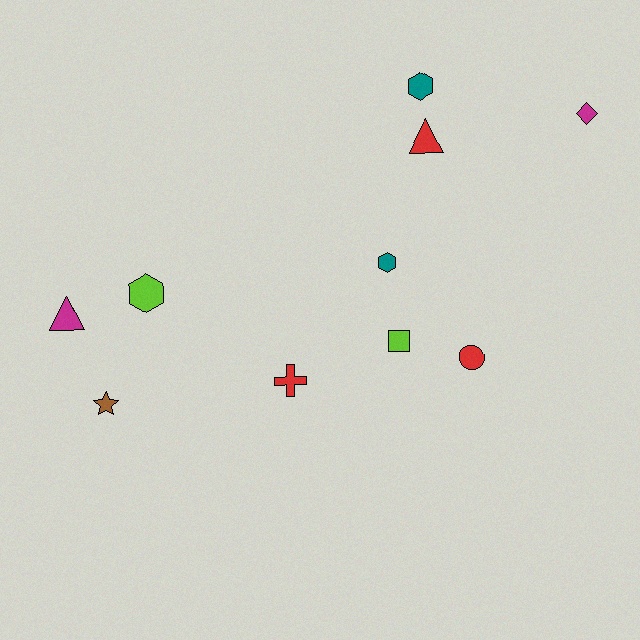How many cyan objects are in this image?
There are no cyan objects.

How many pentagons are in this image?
There are no pentagons.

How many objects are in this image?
There are 10 objects.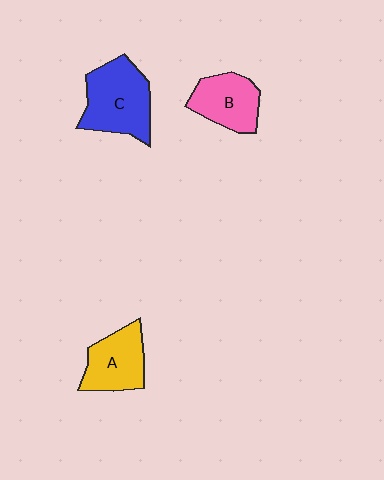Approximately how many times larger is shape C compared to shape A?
Approximately 1.3 times.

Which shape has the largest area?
Shape C (blue).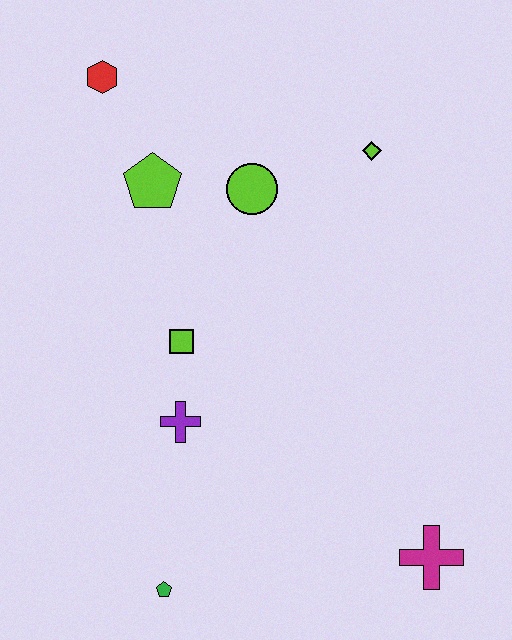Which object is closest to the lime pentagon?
The lime circle is closest to the lime pentagon.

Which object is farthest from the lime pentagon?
The magenta cross is farthest from the lime pentagon.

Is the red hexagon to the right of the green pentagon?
No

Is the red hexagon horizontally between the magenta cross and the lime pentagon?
No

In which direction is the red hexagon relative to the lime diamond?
The red hexagon is to the left of the lime diamond.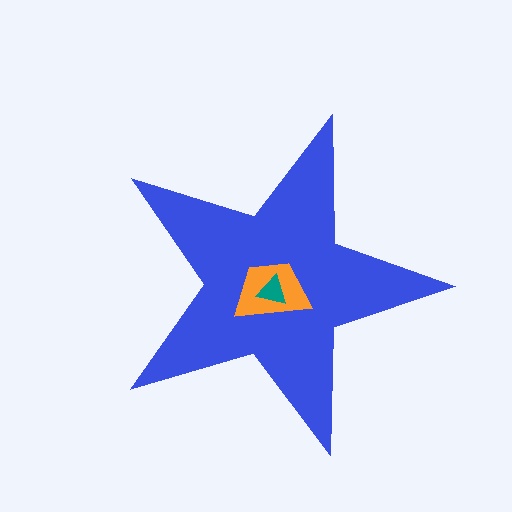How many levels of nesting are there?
3.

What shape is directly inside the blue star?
The orange trapezoid.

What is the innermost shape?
The teal triangle.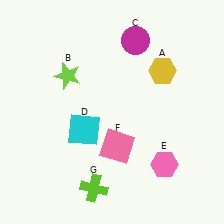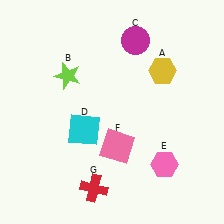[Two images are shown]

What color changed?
The cross (G) changed from lime in Image 1 to red in Image 2.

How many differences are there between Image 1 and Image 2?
There is 1 difference between the two images.